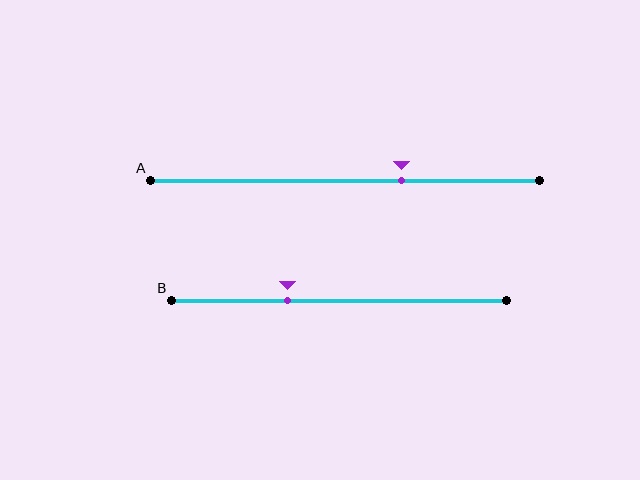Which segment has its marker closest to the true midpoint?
Segment A has its marker closest to the true midpoint.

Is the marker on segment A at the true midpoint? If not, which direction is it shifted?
No, the marker on segment A is shifted to the right by about 15% of the segment length.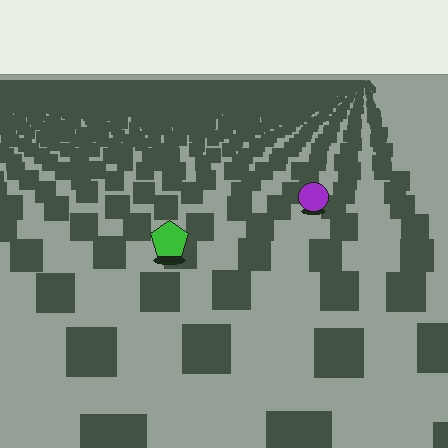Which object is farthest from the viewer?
The purple circle is farthest from the viewer. It appears smaller and the ground texture around it is denser.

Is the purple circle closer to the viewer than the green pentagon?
No. The green pentagon is closer — you can tell from the texture gradient: the ground texture is coarser near it.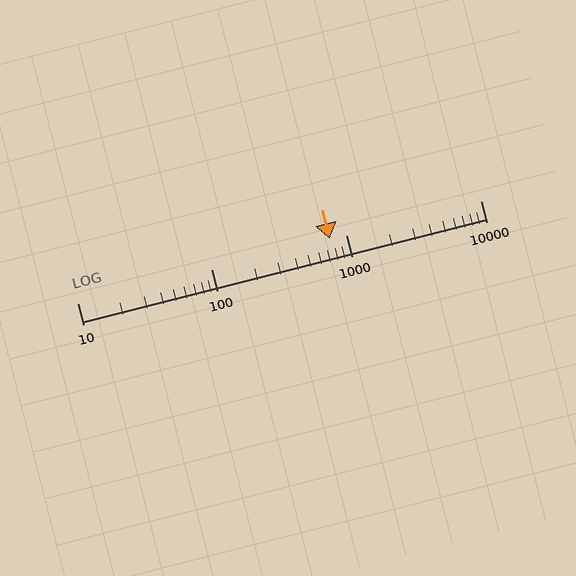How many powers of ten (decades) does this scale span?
The scale spans 3 decades, from 10 to 10000.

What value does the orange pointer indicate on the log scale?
The pointer indicates approximately 760.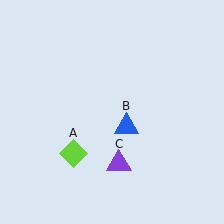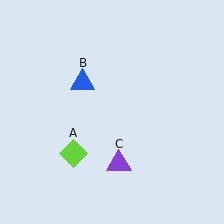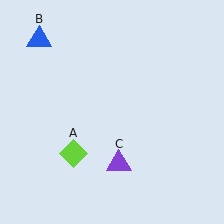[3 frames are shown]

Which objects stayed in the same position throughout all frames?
Lime diamond (object A) and purple triangle (object C) remained stationary.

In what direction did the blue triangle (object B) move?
The blue triangle (object B) moved up and to the left.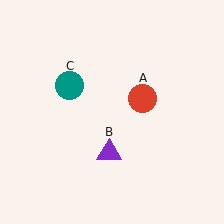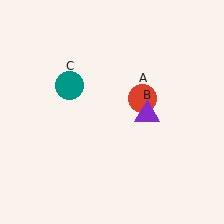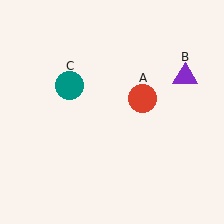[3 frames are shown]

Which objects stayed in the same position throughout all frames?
Red circle (object A) and teal circle (object C) remained stationary.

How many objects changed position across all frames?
1 object changed position: purple triangle (object B).